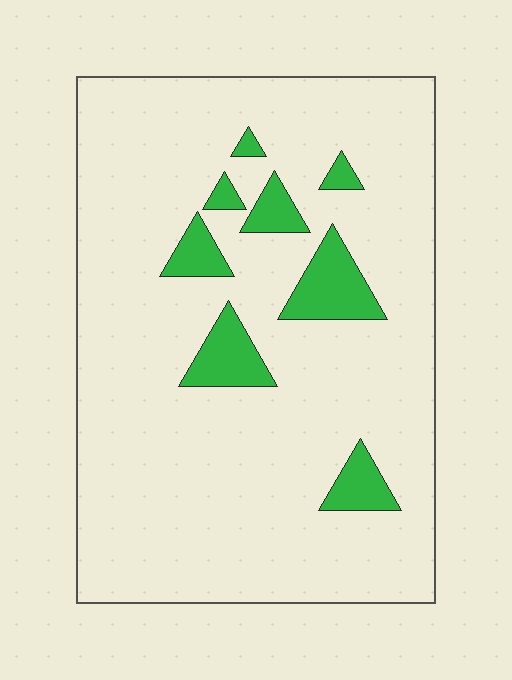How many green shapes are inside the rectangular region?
8.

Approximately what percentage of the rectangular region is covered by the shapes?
Approximately 10%.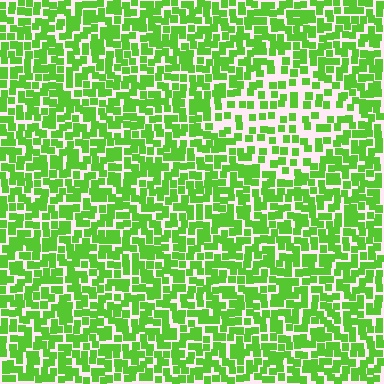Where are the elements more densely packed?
The elements are more densely packed outside the diamond boundary.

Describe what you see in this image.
The image contains small lime elements arranged at two different densities. A diamond-shaped region is visible where the elements are less densely packed than the surrounding area.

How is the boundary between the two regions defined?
The boundary is defined by a change in element density (approximately 1.9x ratio). All elements are the same color, size, and shape.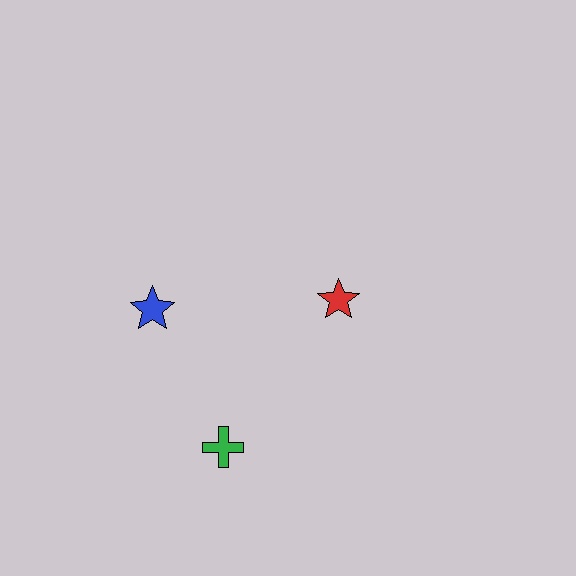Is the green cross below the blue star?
Yes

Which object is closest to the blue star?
The green cross is closest to the blue star.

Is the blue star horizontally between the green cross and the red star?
No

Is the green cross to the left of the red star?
Yes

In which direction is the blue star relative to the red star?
The blue star is to the left of the red star.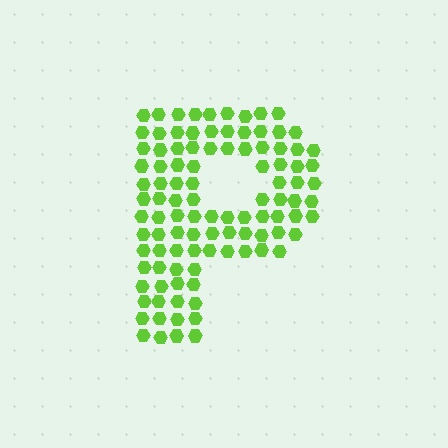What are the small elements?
The small elements are hexagons.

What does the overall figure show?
The overall figure shows the letter P.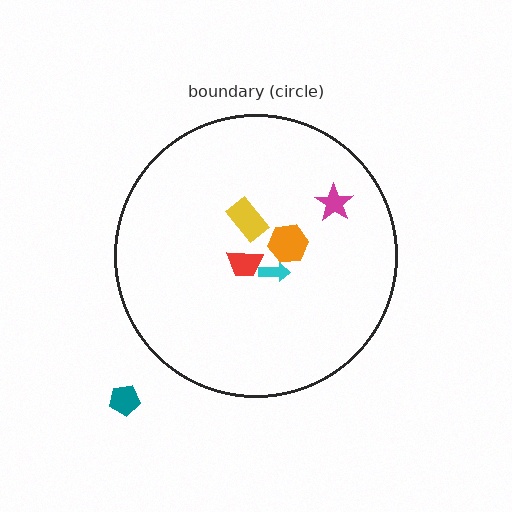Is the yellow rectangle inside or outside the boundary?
Inside.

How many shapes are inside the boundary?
5 inside, 1 outside.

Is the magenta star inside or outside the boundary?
Inside.